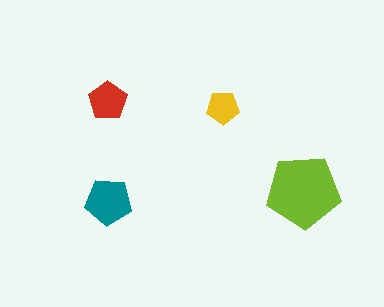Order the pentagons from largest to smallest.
the lime one, the teal one, the red one, the yellow one.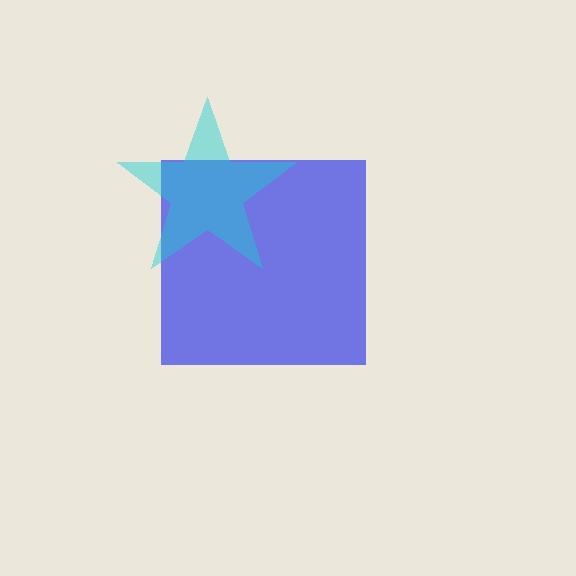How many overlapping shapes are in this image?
There are 2 overlapping shapes in the image.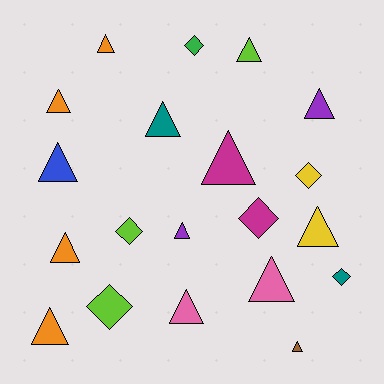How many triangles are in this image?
There are 14 triangles.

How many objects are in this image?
There are 20 objects.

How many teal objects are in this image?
There are 2 teal objects.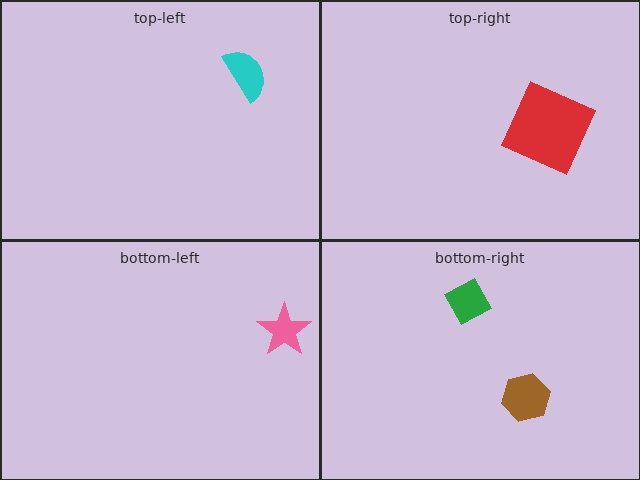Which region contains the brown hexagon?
The bottom-right region.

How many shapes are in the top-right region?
1.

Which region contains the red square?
The top-right region.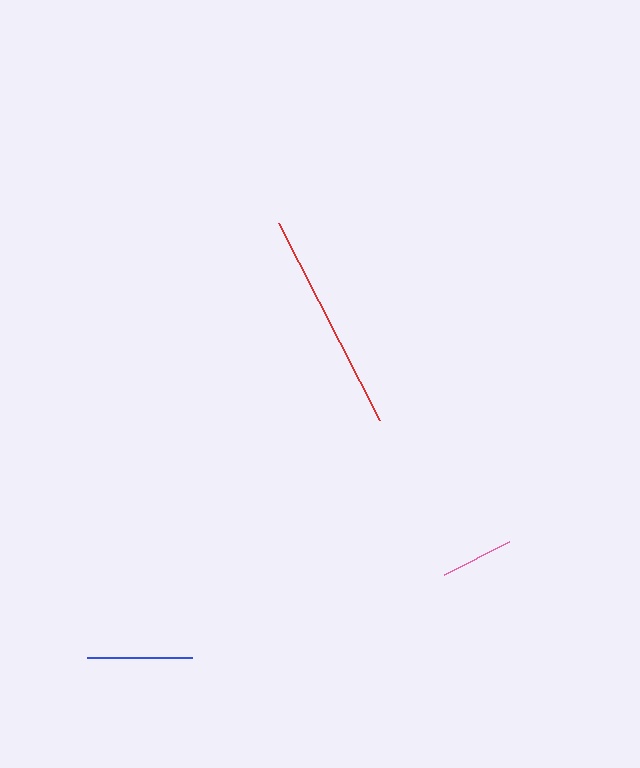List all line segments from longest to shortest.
From longest to shortest: red, blue, pink.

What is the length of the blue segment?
The blue segment is approximately 104 pixels long.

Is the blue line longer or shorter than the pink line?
The blue line is longer than the pink line.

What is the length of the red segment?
The red segment is approximately 221 pixels long.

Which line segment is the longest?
The red line is the longest at approximately 221 pixels.